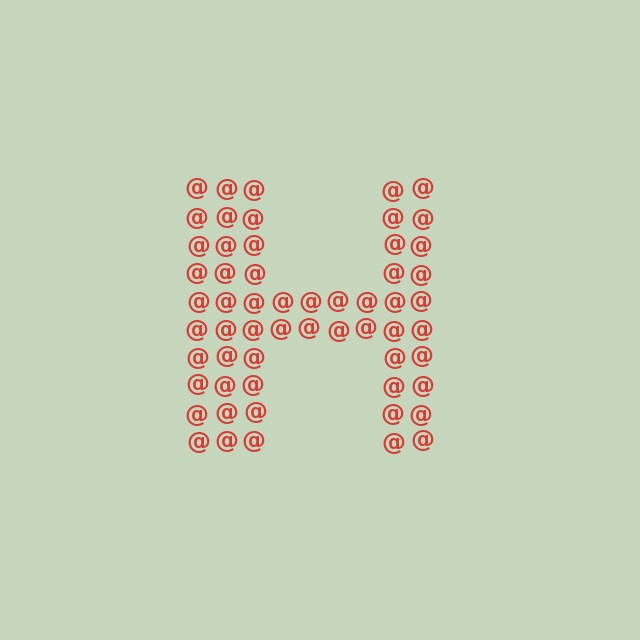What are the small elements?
The small elements are at signs.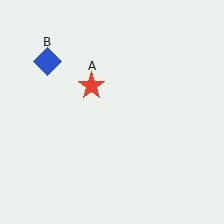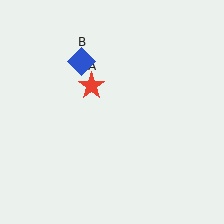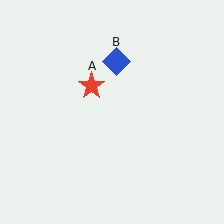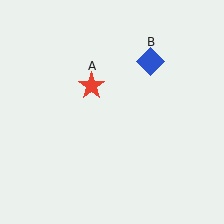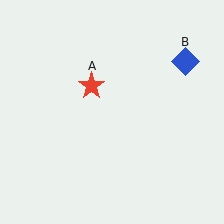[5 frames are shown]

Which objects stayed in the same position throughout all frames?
Red star (object A) remained stationary.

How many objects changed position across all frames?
1 object changed position: blue diamond (object B).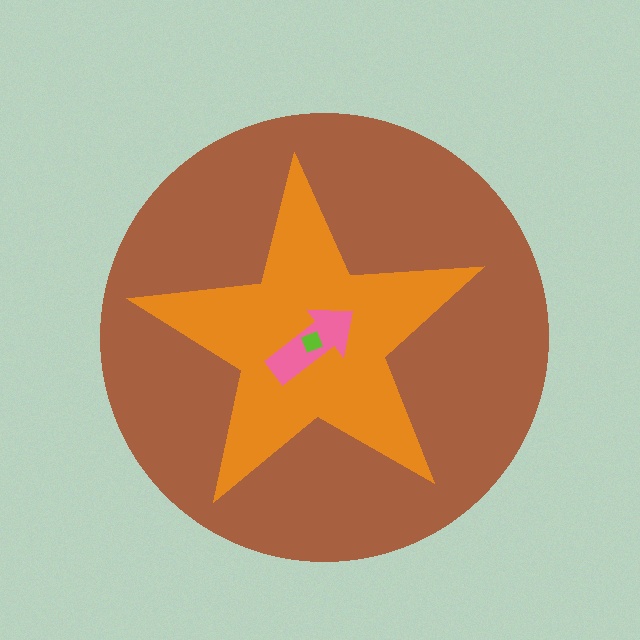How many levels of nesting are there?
4.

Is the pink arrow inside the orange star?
Yes.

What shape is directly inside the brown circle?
The orange star.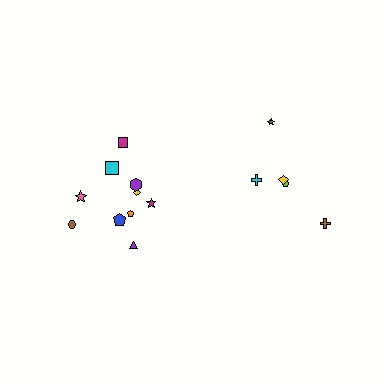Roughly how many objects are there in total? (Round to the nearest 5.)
Roughly 15 objects in total.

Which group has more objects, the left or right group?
The left group.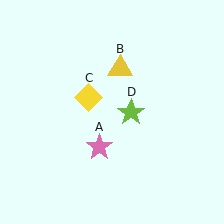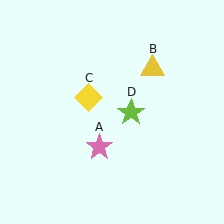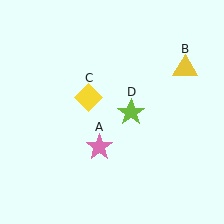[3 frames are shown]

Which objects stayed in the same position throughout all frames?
Pink star (object A) and yellow diamond (object C) and lime star (object D) remained stationary.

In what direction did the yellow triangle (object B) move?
The yellow triangle (object B) moved right.